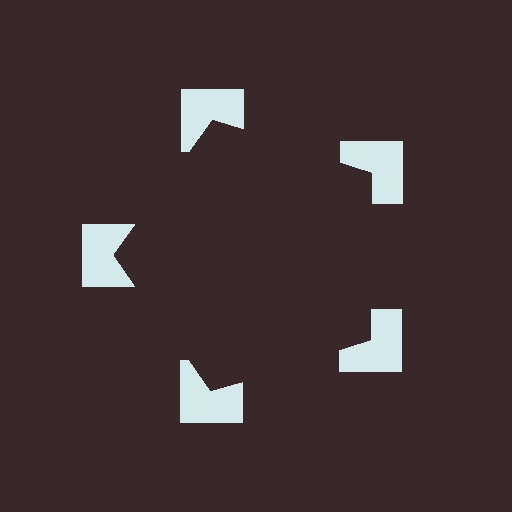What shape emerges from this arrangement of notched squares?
An illusory pentagon — its edges are inferred from the aligned wedge cuts in the notched squares, not physically drawn.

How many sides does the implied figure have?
5 sides.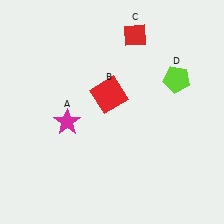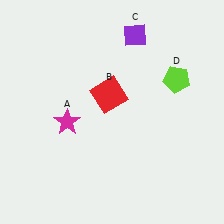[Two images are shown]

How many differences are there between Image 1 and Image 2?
There is 1 difference between the two images.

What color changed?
The diamond (C) changed from red in Image 1 to purple in Image 2.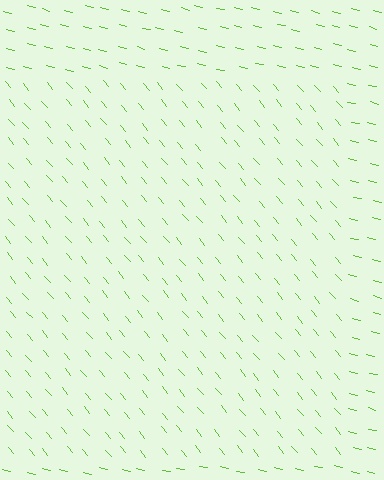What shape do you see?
I see a rectangle.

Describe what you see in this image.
The image is filled with small lime line segments. A rectangle region in the image has lines oriented differently from the surrounding lines, creating a visible texture boundary.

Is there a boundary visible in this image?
Yes, there is a texture boundary formed by a change in line orientation.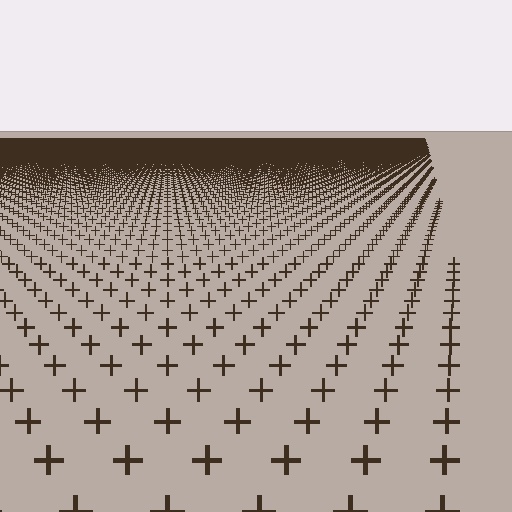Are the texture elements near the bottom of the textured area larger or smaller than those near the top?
Larger. Near the bottom, elements are closer to the viewer and appear at a bigger on-screen size.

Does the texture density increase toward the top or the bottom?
Density increases toward the top.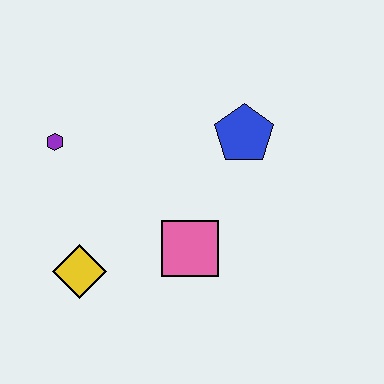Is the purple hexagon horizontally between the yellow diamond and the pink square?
No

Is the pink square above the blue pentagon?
No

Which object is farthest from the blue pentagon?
The yellow diamond is farthest from the blue pentagon.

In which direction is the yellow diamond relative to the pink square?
The yellow diamond is to the left of the pink square.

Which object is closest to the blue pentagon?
The pink square is closest to the blue pentagon.